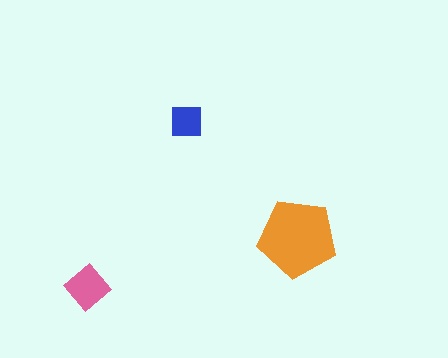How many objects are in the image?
There are 3 objects in the image.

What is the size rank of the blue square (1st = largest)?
3rd.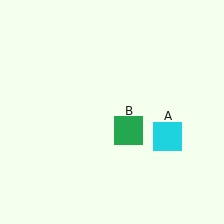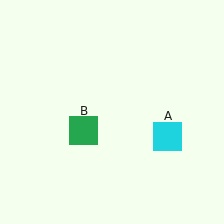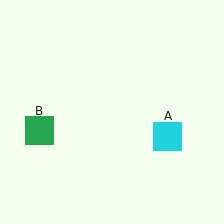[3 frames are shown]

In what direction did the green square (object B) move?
The green square (object B) moved left.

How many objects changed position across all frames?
1 object changed position: green square (object B).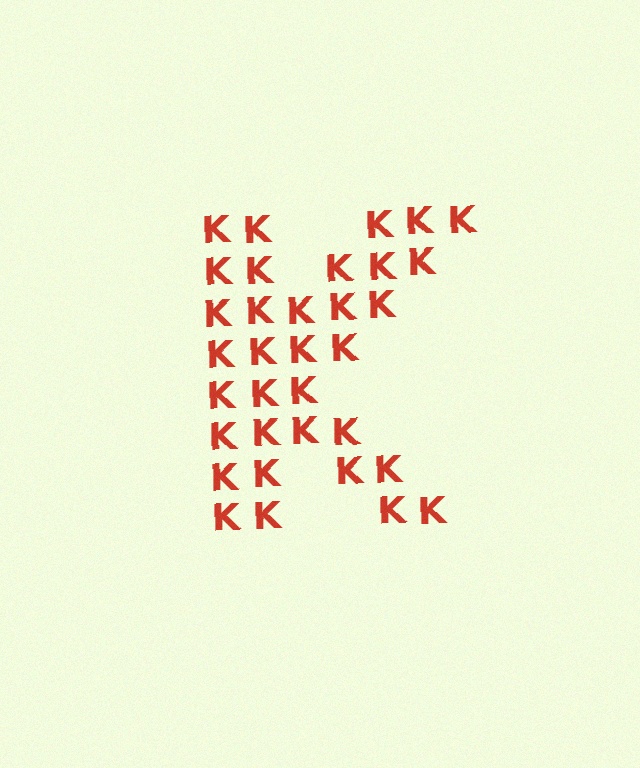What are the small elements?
The small elements are letter K's.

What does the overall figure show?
The overall figure shows the letter K.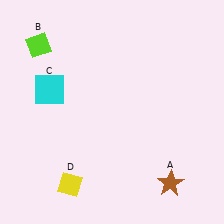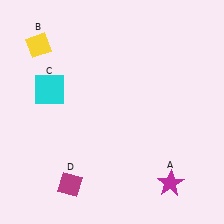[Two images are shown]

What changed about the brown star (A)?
In Image 1, A is brown. In Image 2, it changed to magenta.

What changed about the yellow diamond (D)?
In Image 1, D is yellow. In Image 2, it changed to magenta.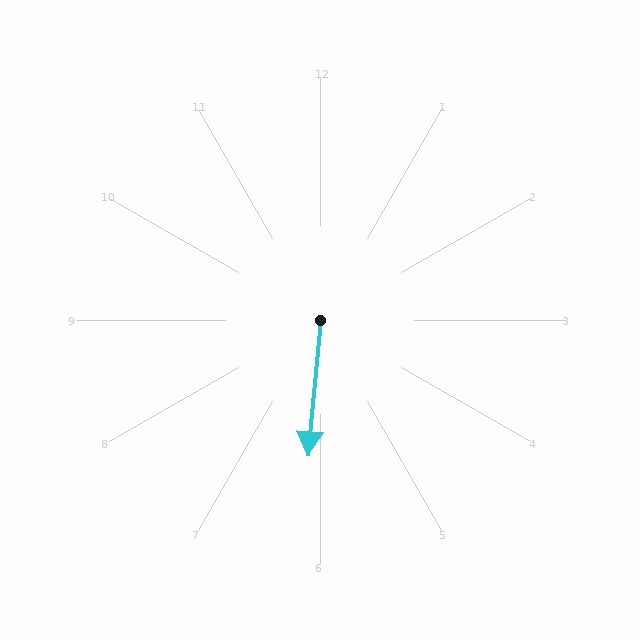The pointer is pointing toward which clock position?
Roughly 6 o'clock.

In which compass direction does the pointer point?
South.